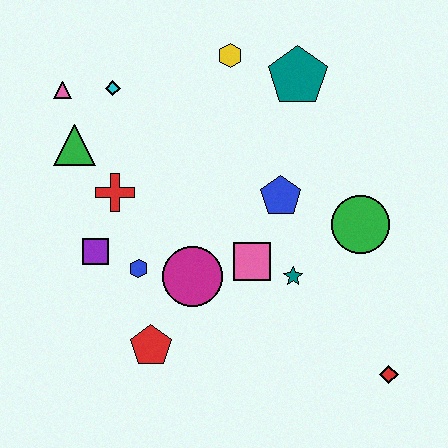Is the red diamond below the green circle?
Yes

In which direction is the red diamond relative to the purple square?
The red diamond is to the right of the purple square.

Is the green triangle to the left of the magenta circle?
Yes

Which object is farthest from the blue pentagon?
The pink triangle is farthest from the blue pentagon.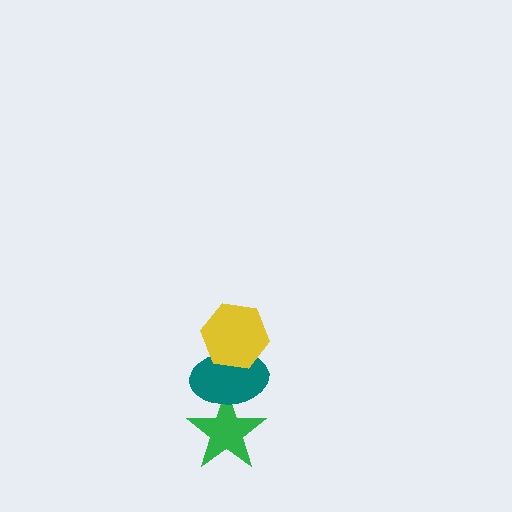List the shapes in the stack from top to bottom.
From top to bottom: the yellow hexagon, the teal ellipse, the green star.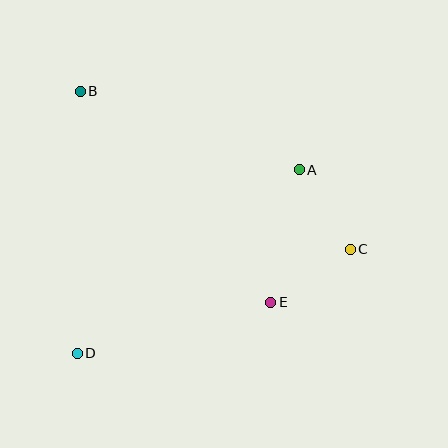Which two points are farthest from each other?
Points B and C are farthest from each other.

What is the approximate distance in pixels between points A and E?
The distance between A and E is approximately 136 pixels.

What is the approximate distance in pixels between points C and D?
The distance between C and D is approximately 292 pixels.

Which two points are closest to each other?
Points A and C are closest to each other.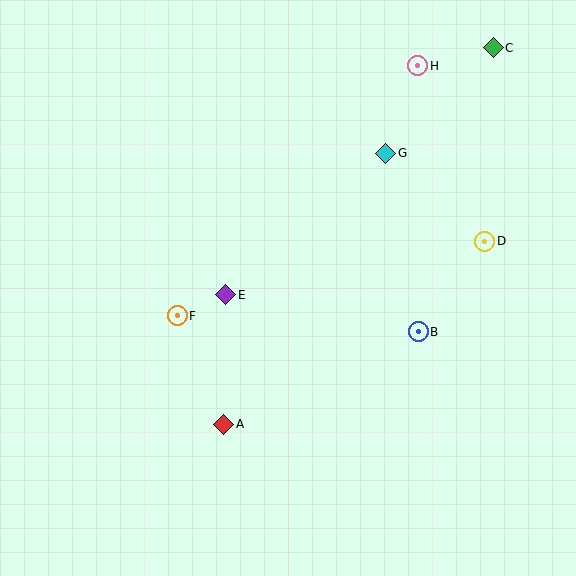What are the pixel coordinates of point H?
Point H is at (418, 66).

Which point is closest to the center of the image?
Point E at (226, 295) is closest to the center.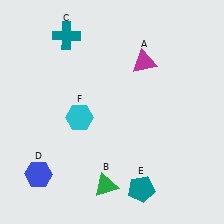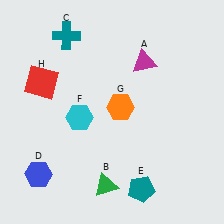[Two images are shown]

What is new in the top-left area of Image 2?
A red square (H) was added in the top-left area of Image 2.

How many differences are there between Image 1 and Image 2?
There are 2 differences between the two images.